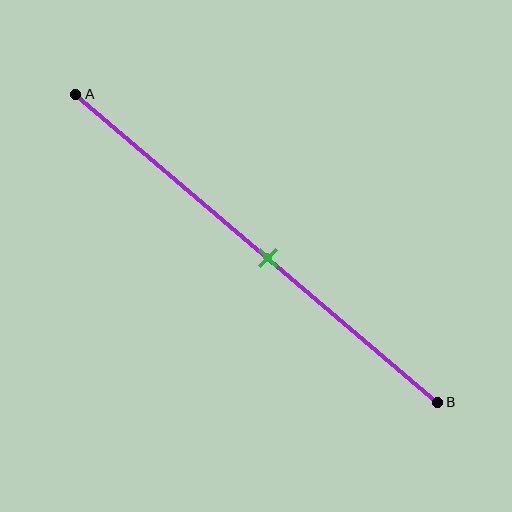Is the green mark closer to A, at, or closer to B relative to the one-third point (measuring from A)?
The green mark is closer to point B than the one-third point of segment AB.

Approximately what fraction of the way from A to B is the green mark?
The green mark is approximately 55% of the way from A to B.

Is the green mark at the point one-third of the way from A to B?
No, the mark is at about 55% from A, not at the 33% one-third point.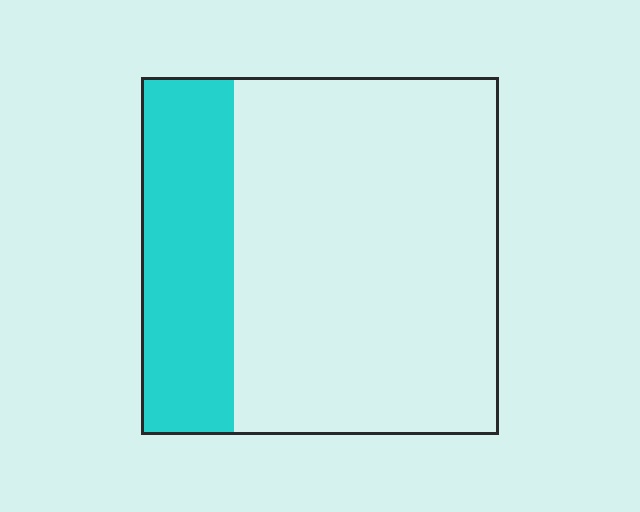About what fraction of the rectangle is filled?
About one quarter (1/4).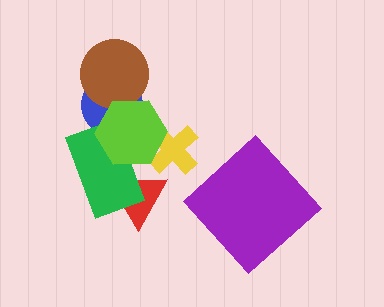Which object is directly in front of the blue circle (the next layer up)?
The green rectangle is directly in front of the blue circle.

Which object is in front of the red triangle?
The green rectangle is in front of the red triangle.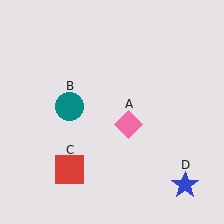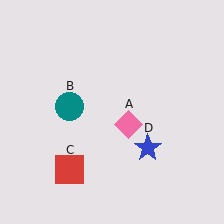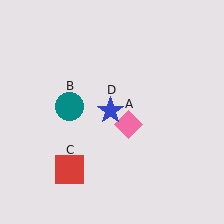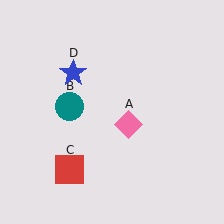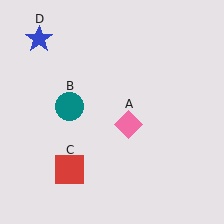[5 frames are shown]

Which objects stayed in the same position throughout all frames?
Pink diamond (object A) and teal circle (object B) and red square (object C) remained stationary.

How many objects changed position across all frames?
1 object changed position: blue star (object D).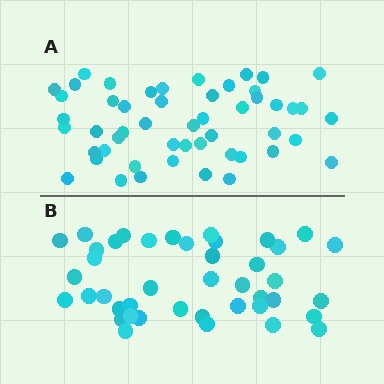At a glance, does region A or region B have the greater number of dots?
Region A (the top region) has more dots.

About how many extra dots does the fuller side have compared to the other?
Region A has roughly 8 or so more dots than region B.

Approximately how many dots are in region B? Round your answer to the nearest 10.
About 40 dots. (The exact count is 42, which rounds to 40.)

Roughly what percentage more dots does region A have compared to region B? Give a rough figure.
About 20% more.